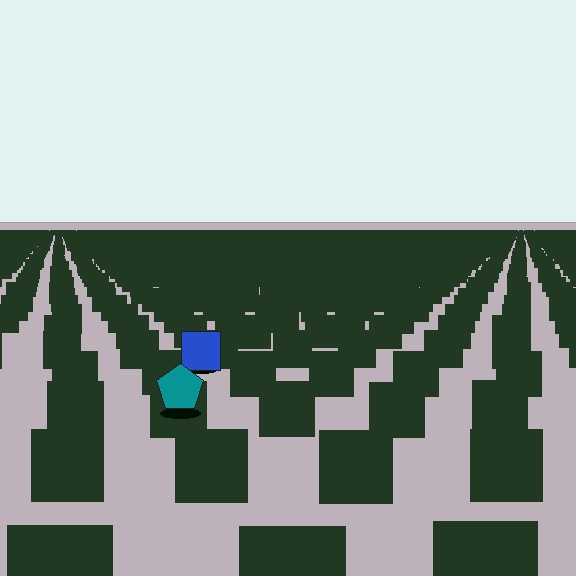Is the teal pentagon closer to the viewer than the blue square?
Yes. The teal pentagon is closer — you can tell from the texture gradient: the ground texture is coarser near it.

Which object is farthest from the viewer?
The blue square is farthest from the viewer. It appears smaller and the ground texture around it is denser.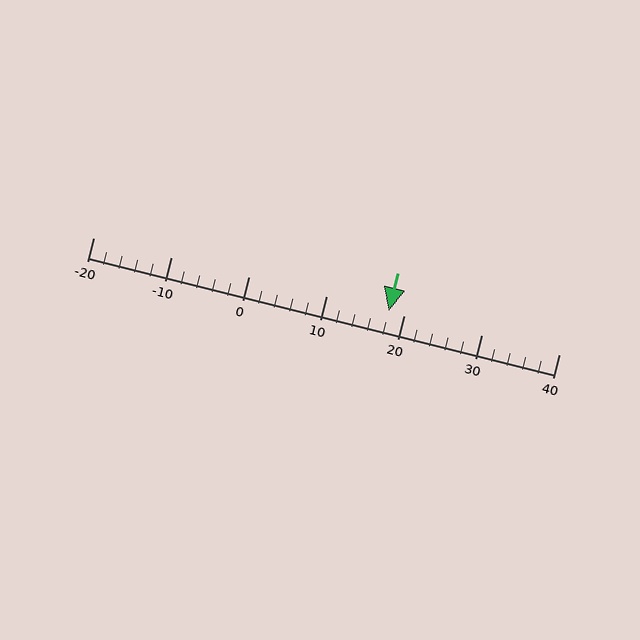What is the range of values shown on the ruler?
The ruler shows values from -20 to 40.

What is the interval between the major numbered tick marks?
The major tick marks are spaced 10 units apart.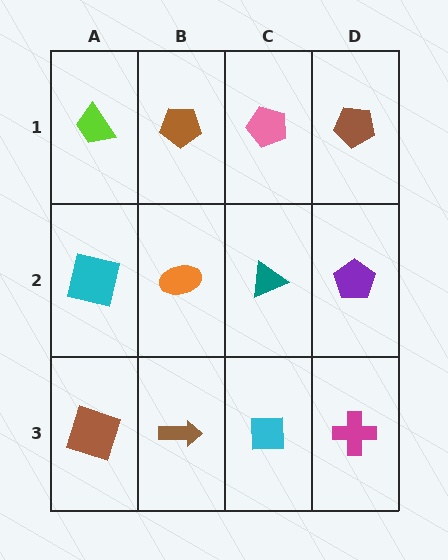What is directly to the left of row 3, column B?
A brown square.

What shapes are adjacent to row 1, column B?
An orange ellipse (row 2, column B), a lime trapezoid (row 1, column A), a pink pentagon (row 1, column C).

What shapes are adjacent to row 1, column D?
A purple pentagon (row 2, column D), a pink pentagon (row 1, column C).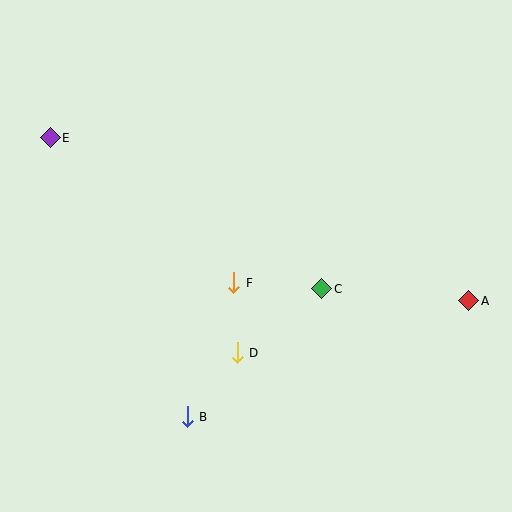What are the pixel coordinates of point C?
Point C is at (322, 289).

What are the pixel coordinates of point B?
Point B is at (187, 417).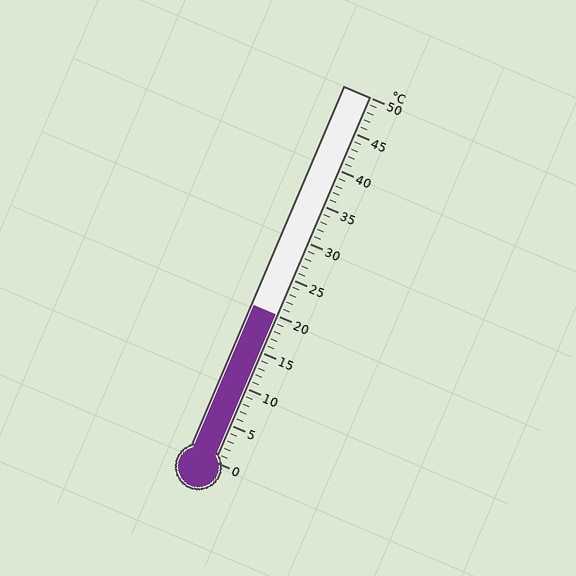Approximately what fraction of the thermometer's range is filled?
The thermometer is filled to approximately 40% of its range.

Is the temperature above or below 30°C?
The temperature is below 30°C.